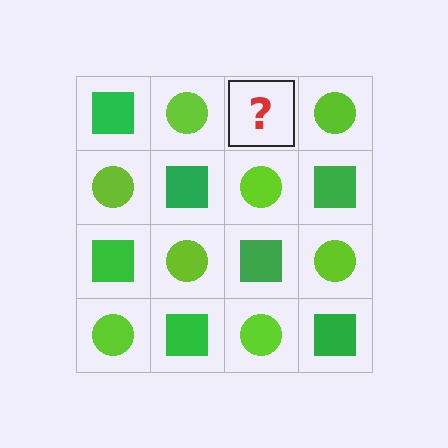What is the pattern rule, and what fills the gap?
The rule is that it alternates green square and lime circle in a checkerboard pattern. The gap should be filled with a green square.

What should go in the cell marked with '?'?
The missing cell should contain a green square.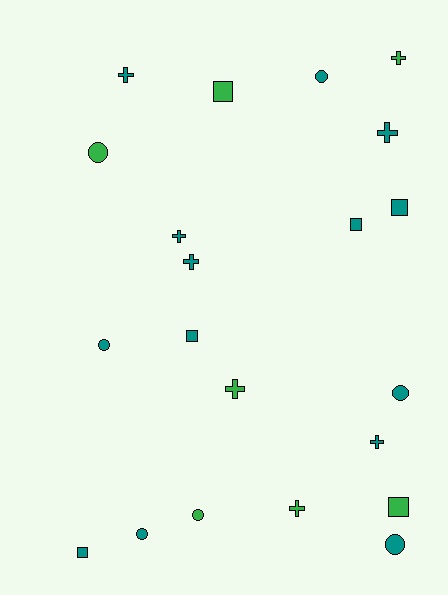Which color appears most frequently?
Teal, with 14 objects.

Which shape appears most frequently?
Cross, with 8 objects.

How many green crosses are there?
There are 3 green crosses.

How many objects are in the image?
There are 21 objects.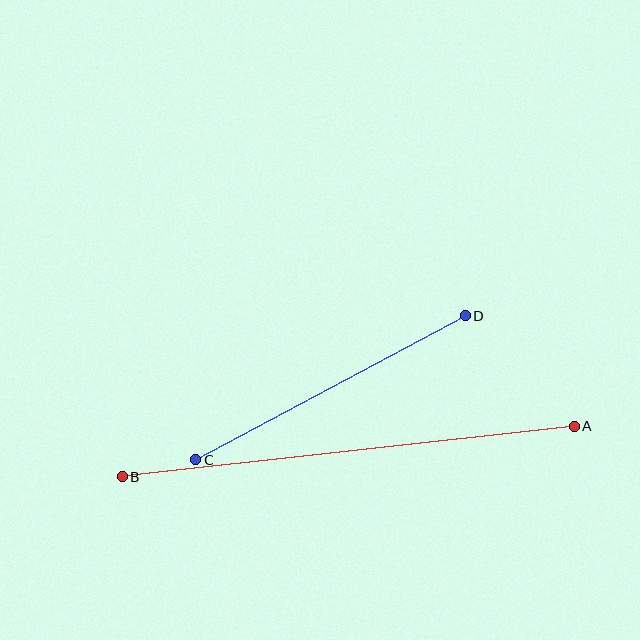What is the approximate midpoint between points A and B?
The midpoint is at approximately (348, 451) pixels.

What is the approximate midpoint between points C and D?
The midpoint is at approximately (331, 388) pixels.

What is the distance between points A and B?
The distance is approximately 455 pixels.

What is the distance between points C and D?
The distance is approximately 305 pixels.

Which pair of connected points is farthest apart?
Points A and B are farthest apart.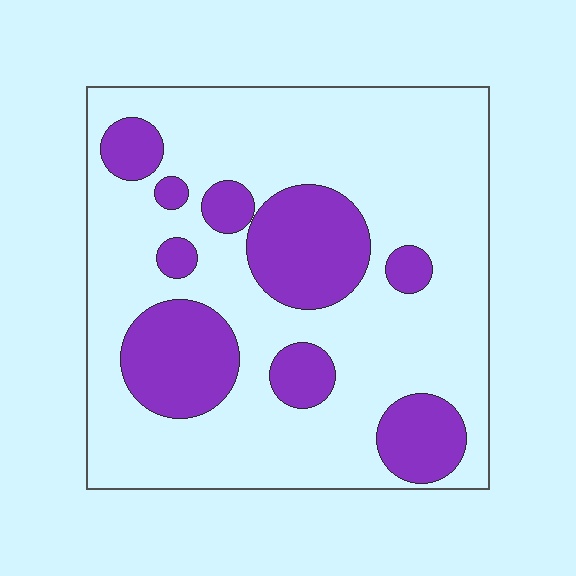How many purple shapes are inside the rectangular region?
9.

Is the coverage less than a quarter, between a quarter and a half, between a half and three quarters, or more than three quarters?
Between a quarter and a half.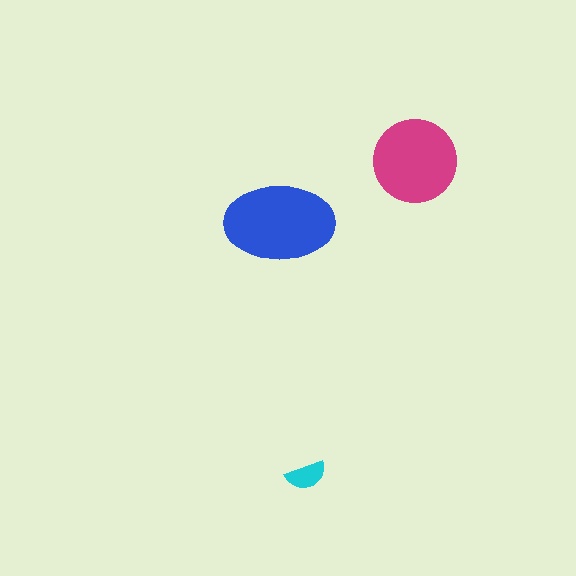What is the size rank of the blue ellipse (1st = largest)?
1st.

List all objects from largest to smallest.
The blue ellipse, the magenta circle, the cyan semicircle.